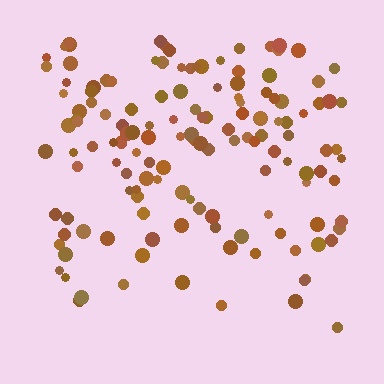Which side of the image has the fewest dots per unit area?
The bottom.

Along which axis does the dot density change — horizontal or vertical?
Vertical.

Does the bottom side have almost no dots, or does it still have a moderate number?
Still a moderate number, just noticeably fewer than the top.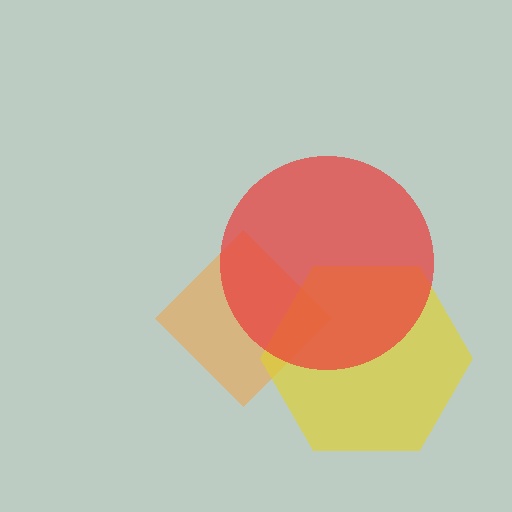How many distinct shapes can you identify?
There are 3 distinct shapes: an orange diamond, a yellow hexagon, a red circle.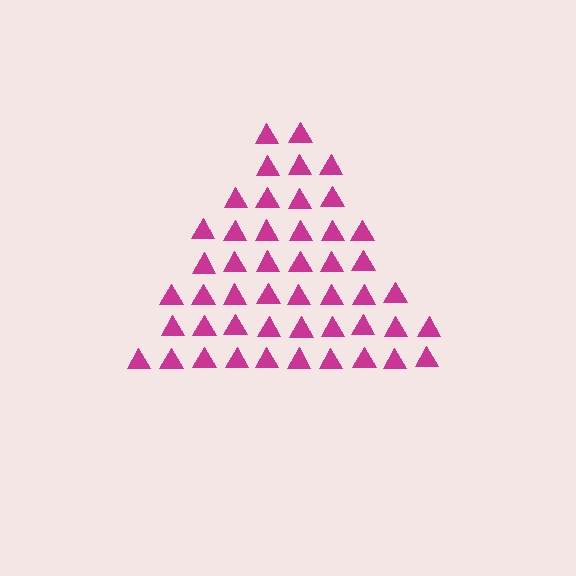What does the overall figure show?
The overall figure shows a triangle.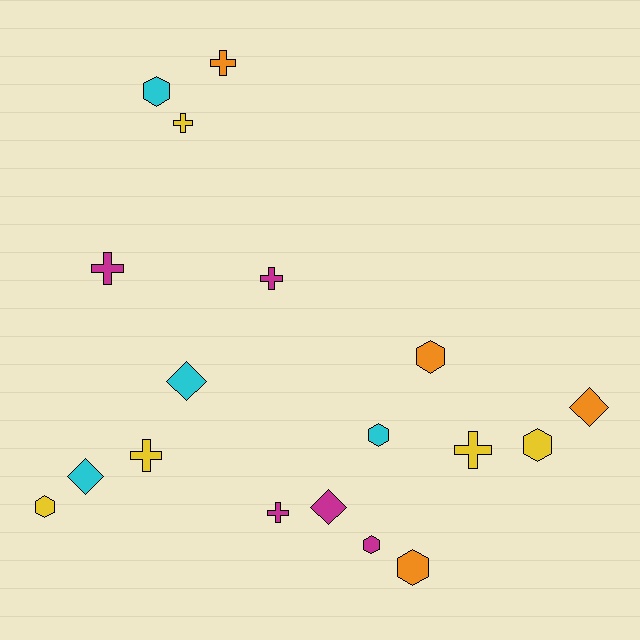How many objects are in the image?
There are 18 objects.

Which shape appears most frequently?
Hexagon, with 7 objects.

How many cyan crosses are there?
There are no cyan crosses.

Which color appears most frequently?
Yellow, with 5 objects.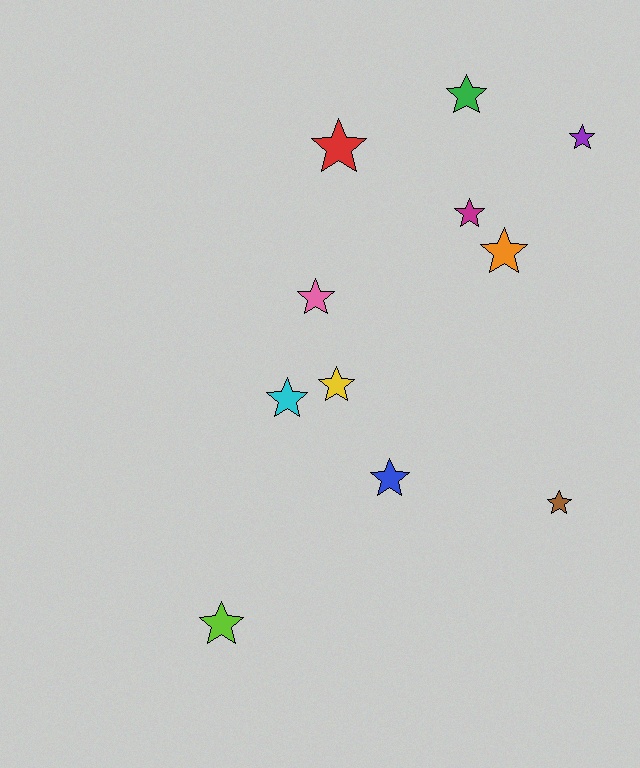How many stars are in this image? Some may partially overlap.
There are 11 stars.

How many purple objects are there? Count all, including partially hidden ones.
There is 1 purple object.